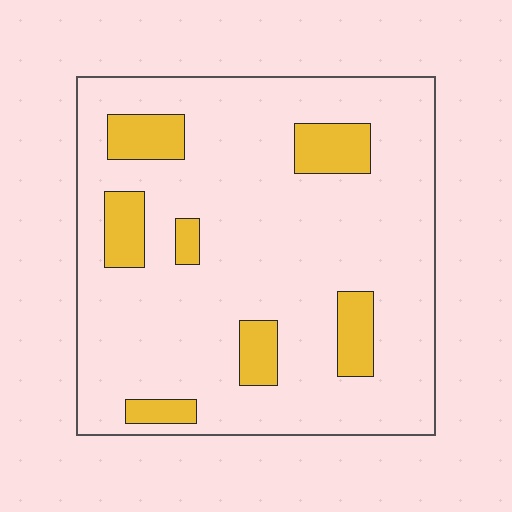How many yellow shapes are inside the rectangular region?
7.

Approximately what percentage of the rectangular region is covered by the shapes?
Approximately 15%.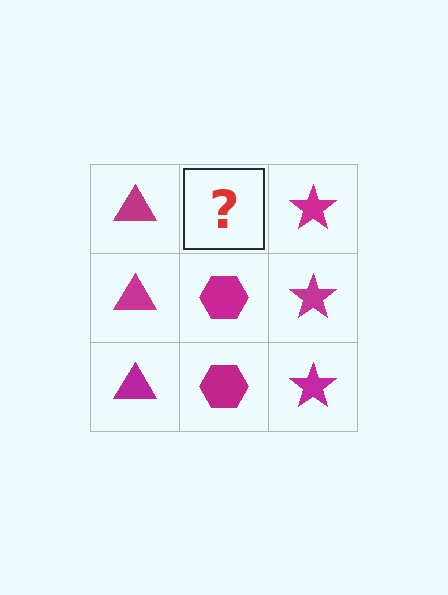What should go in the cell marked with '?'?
The missing cell should contain a magenta hexagon.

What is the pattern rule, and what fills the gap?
The rule is that each column has a consistent shape. The gap should be filled with a magenta hexagon.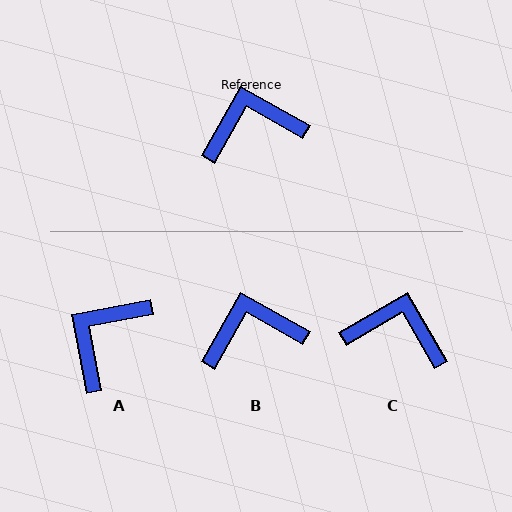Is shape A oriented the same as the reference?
No, it is off by about 40 degrees.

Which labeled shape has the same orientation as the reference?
B.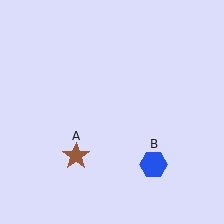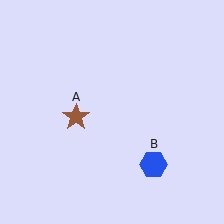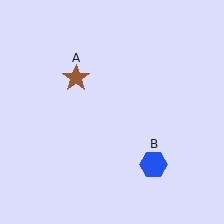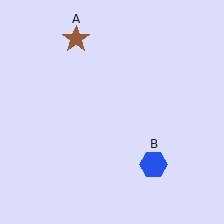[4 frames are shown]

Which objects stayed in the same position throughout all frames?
Blue hexagon (object B) remained stationary.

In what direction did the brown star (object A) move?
The brown star (object A) moved up.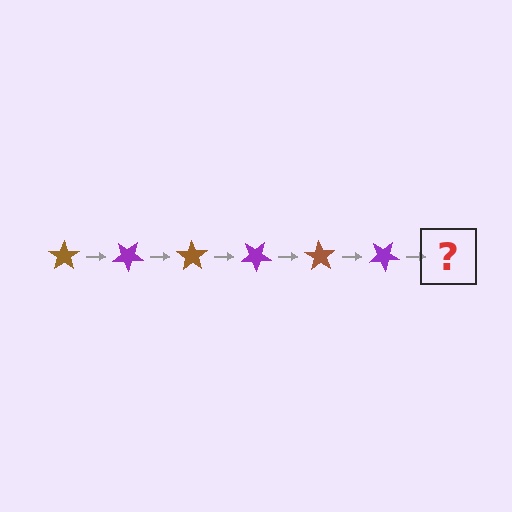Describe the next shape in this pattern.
It should be a brown star, rotated 210 degrees from the start.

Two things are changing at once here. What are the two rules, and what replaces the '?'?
The two rules are that it rotates 35 degrees each step and the color cycles through brown and purple. The '?' should be a brown star, rotated 210 degrees from the start.